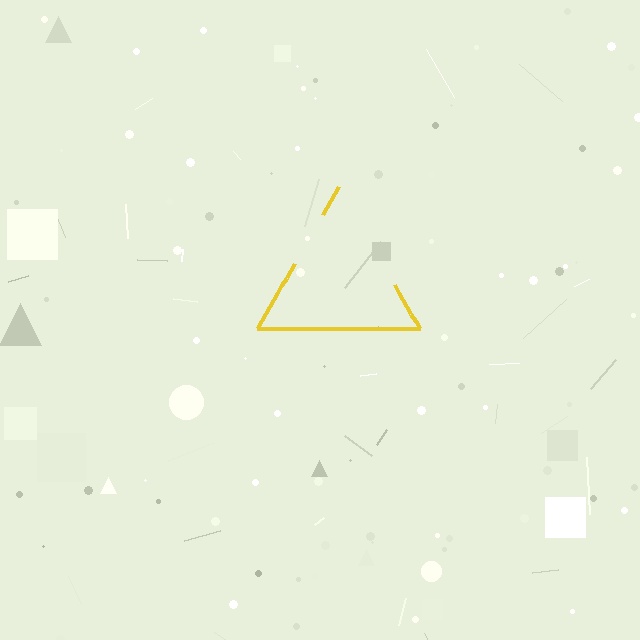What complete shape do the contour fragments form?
The contour fragments form a triangle.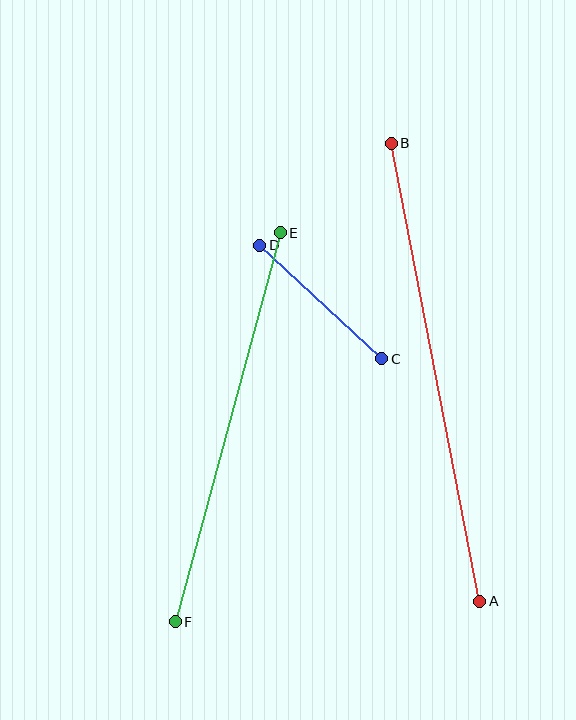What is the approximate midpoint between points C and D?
The midpoint is at approximately (321, 302) pixels.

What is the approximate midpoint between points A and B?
The midpoint is at approximately (435, 372) pixels.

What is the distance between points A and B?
The distance is approximately 467 pixels.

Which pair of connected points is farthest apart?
Points A and B are farthest apart.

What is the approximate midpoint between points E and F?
The midpoint is at approximately (228, 427) pixels.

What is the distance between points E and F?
The distance is approximately 403 pixels.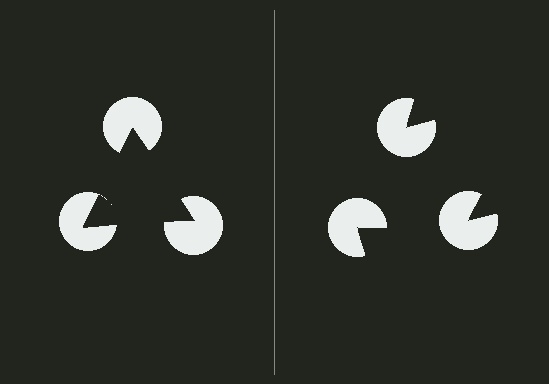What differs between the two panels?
The pac-man discs are positioned identically on both sides; only the wedge orientations differ. On the left they align to a triangle; on the right they are misaligned.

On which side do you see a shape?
An illusory triangle appears on the left side. On the right side the wedge cuts are rotated, so no coherent shape forms.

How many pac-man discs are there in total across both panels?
6 — 3 on each side.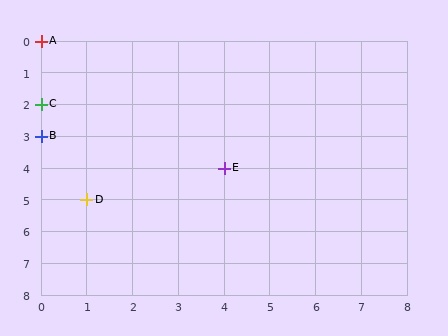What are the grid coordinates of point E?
Point E is at grid coordinates (4, 4).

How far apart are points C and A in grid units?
Points C and A are 2 rows apart.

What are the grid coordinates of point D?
Point D is at grid coordinates (1, 5).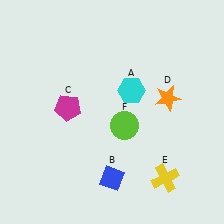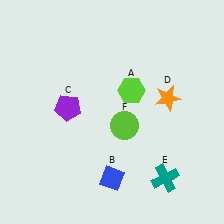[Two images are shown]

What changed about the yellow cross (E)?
In Image 1, E is yellow. In Image 2, it changed to teal.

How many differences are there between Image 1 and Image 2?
There are 3 differences between the two images.